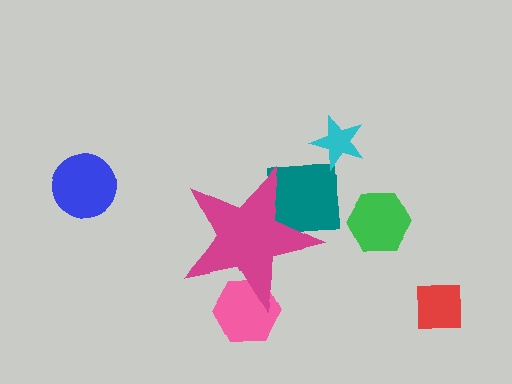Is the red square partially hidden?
No, the red square is fully visible.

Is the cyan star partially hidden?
No, the cyan star is fully visible.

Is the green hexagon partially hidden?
No, the green hexagon is fully visible.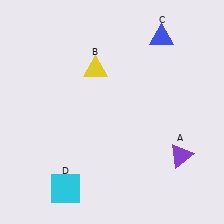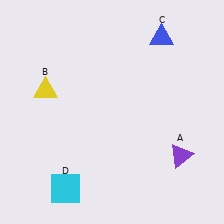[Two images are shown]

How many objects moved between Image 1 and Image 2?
1 object moved between the two images.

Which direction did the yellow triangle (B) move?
The yellow triangle (B) moved left.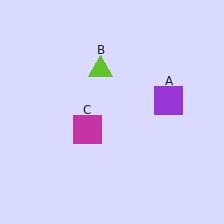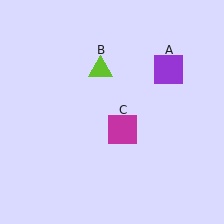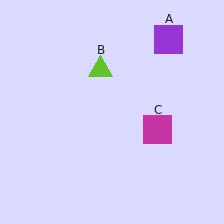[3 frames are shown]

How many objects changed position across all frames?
2 objects changed position: purple square (object A), magenta square (object C).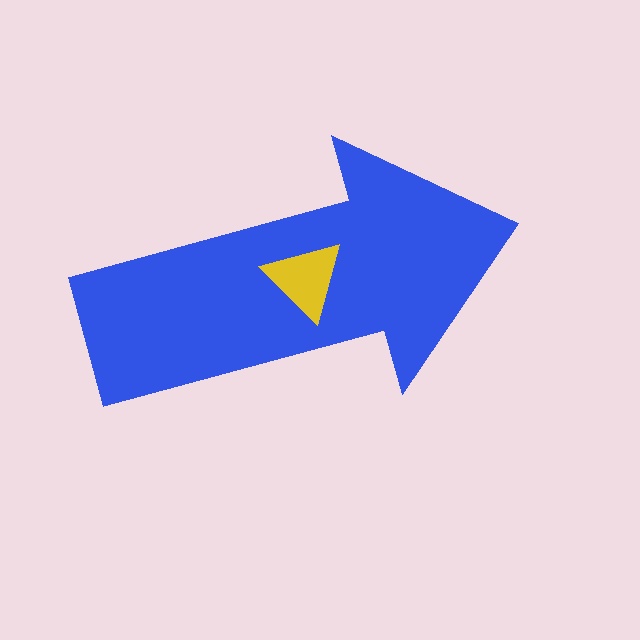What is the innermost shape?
The yellow triangle.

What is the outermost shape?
The blue arrow.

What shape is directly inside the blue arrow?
The yellow triangle.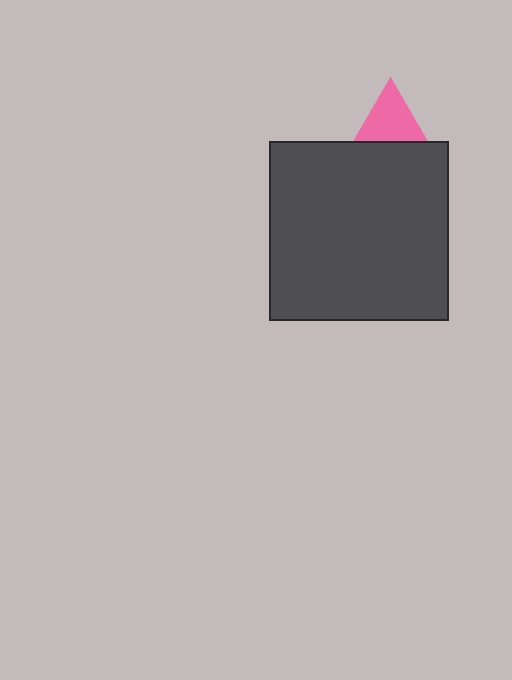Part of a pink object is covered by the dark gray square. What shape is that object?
It is a triangle.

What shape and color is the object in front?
The object in front is a dark gray square.